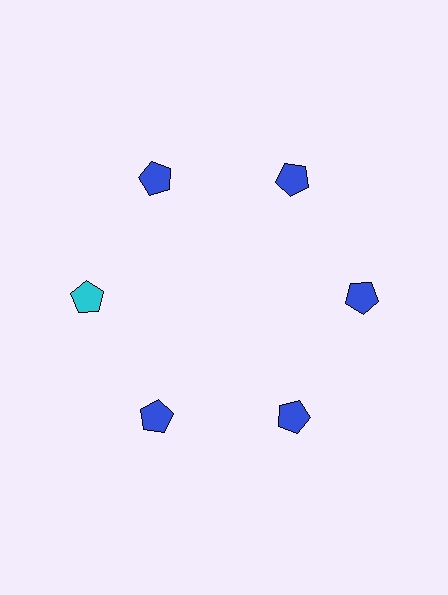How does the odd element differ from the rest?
It has a different color: cyan instead of blue.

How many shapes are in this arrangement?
There are 6 shapes arranged in a ring pattern.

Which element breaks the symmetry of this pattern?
The cyan pentagon at roughly the 9 o'clock position breaks the symmetry. All other shapes are blue pentagons.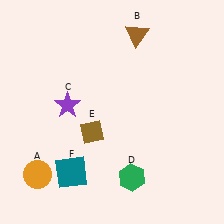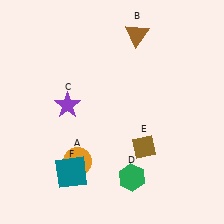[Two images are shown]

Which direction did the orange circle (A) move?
The orange circle (A) moved right.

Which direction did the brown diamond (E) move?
The brown diamond (E) moved right.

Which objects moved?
The objects that moved are: the orange circle (A), the brown diamond (E).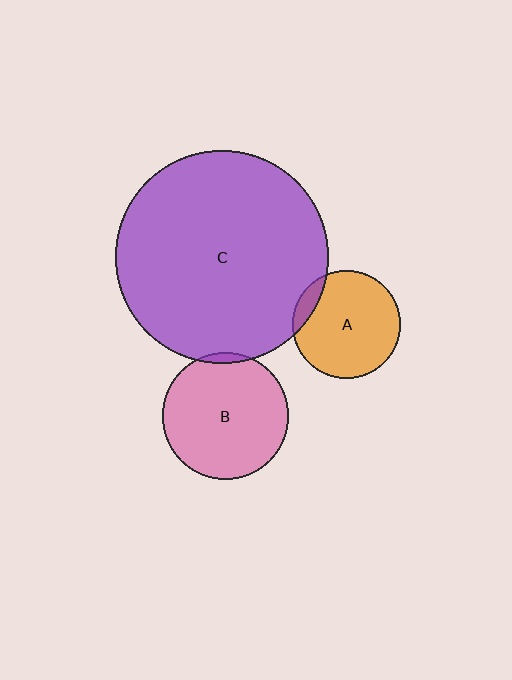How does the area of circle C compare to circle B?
Approximately 2.8 times.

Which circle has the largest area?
Circle C (purple).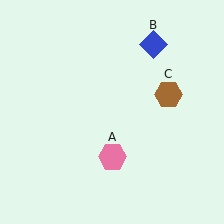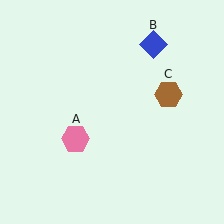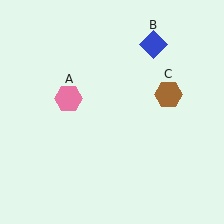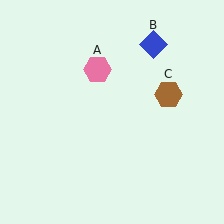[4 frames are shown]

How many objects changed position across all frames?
1 object changed position: pink hexagon (object A).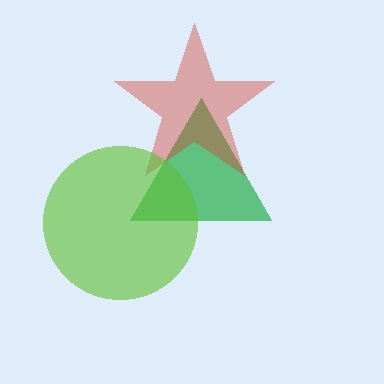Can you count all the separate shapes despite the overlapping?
Yes, there are 3 separate shapes.